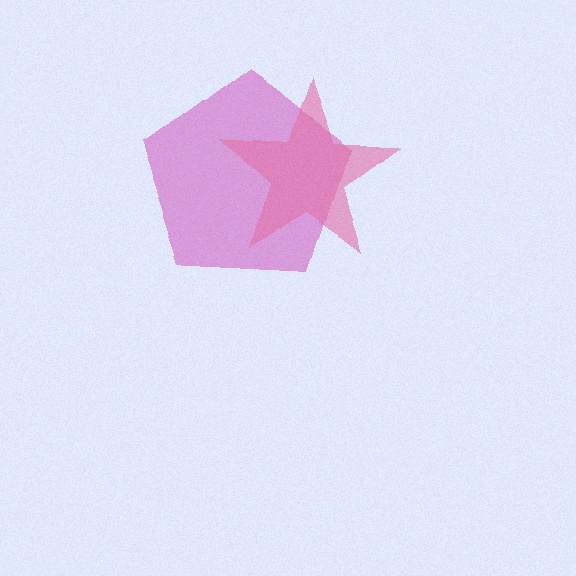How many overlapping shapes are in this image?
There are 2 overlapping shapes in the image.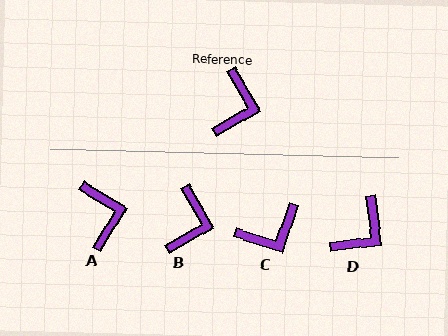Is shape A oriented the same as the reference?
No, it is off by about 29 degrees.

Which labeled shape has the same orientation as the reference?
B.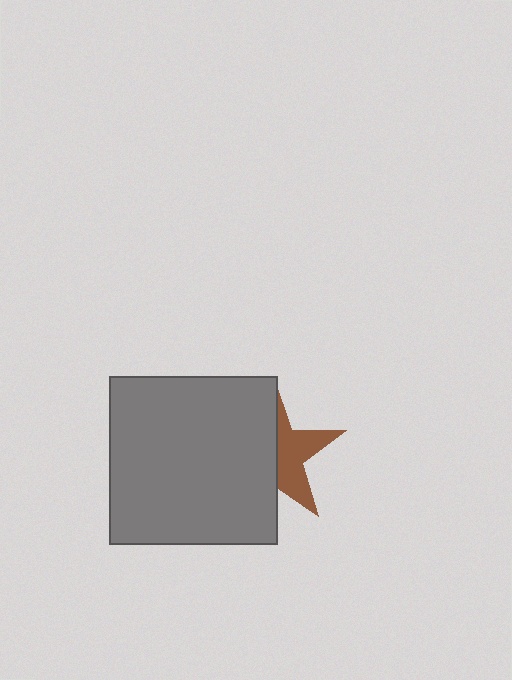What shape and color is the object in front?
The object in front is a gray square.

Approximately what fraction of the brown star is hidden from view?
Roughly 57% of the brown star is hidden behind the gray square.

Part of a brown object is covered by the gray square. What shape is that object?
It is a star.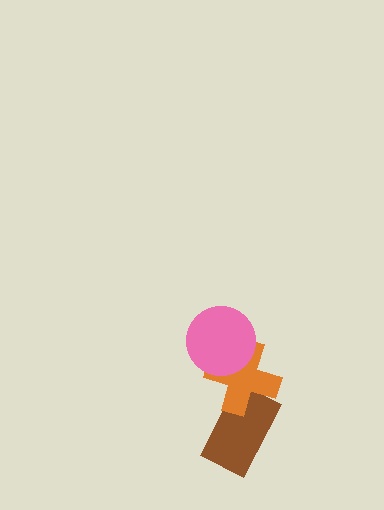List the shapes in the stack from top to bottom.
From top to bottom: the pink circle, the orange cross, the brown rectangle.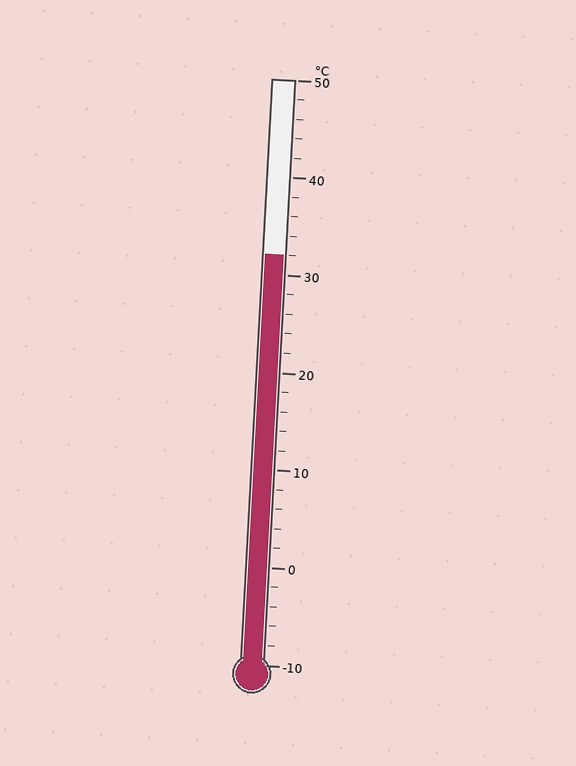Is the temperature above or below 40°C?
The temperature is below 40°C.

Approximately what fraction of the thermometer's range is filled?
The thermometer is filled to approximately 70% of its range.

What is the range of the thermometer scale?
The thermometer scale ranges from -10°C to 50°C.